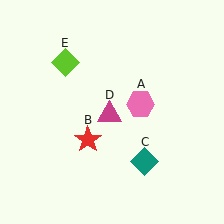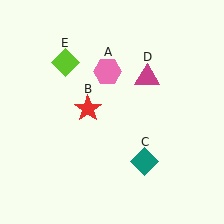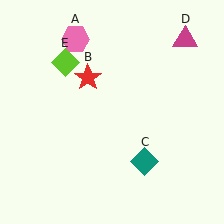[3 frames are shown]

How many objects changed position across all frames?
3 objects changed position: pink hexagon (object A), red star (object B), magenta triangle (object D).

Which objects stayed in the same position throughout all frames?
Teal diamond (object C) and lime diamond (object E) remained stationary.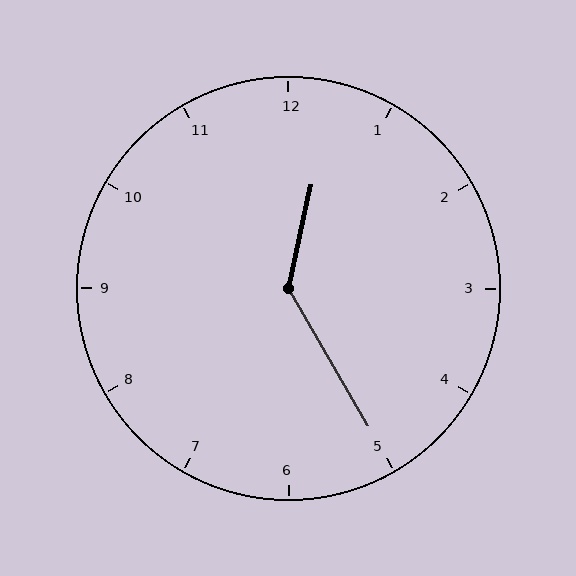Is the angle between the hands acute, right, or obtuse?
It is obtuse.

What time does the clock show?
12:25.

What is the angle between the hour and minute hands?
Approximately 138 degrees.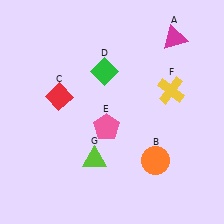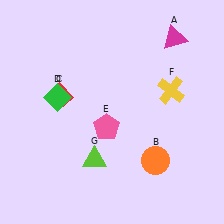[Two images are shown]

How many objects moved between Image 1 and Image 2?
1 object moved between the two images.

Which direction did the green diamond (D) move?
The green diamond (D) moved left.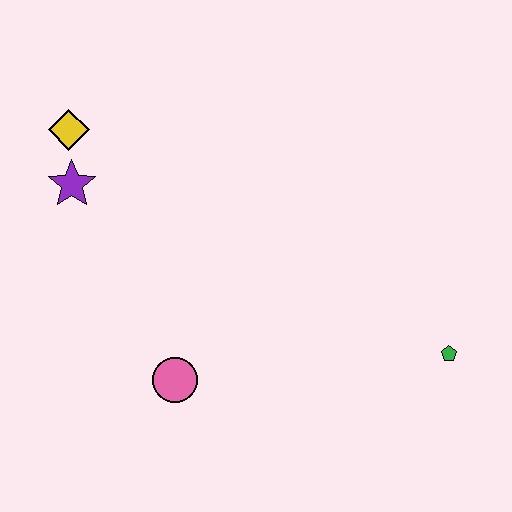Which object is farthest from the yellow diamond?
The green pentagon is farthest from the yellow diamond.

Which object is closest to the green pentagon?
The pink circle is closest to the green pentagon.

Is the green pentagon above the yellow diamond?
No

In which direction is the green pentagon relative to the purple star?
The green pentagon is to the right of the purple star.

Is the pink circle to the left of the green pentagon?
Yes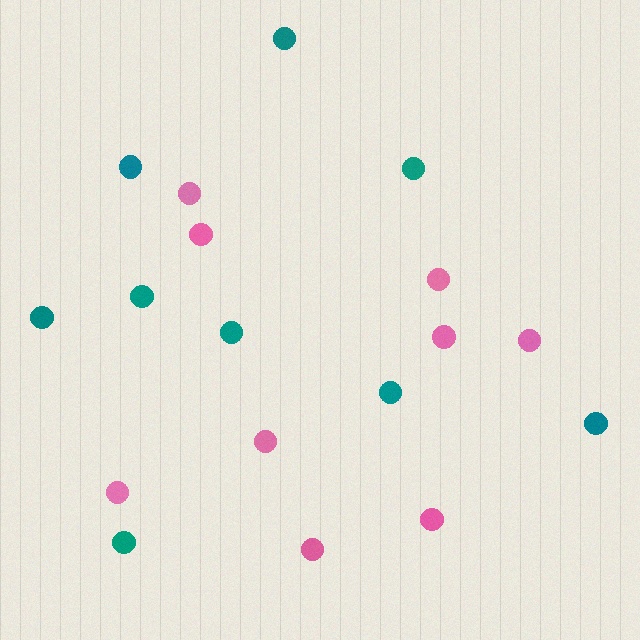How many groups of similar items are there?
There are 2 groups: one group of pink circles (9) and one group of teal circles (9).